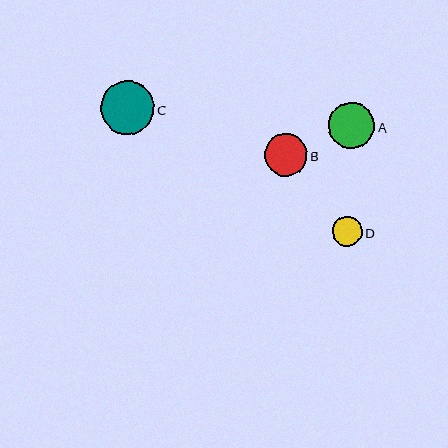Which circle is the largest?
Circle C is the largest with a size of approximately 54 pixels.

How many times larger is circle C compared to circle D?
Circle C is approximately 1.8 times the size of circle D.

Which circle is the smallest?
Circle D is the smallest with a size of approximately 30 pixels.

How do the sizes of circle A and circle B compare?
Circle A and circle B are approximately the same size.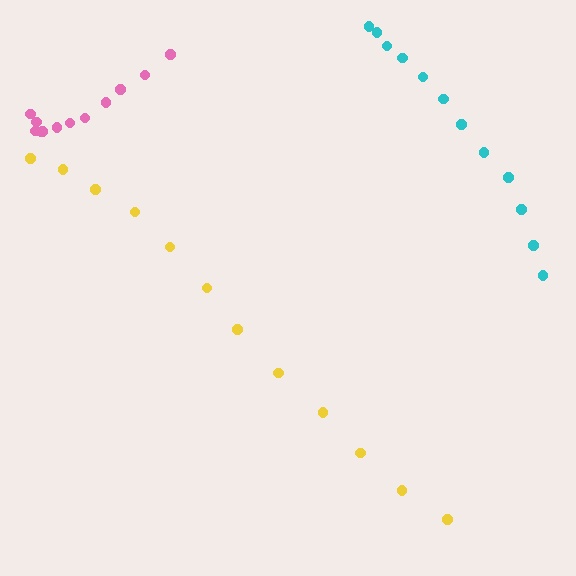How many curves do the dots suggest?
There are 3 distinct paths.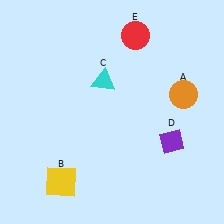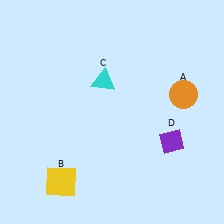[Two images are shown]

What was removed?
The red circle (E) was removed in Image 2.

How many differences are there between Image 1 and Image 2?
There is 1 difference between the two images.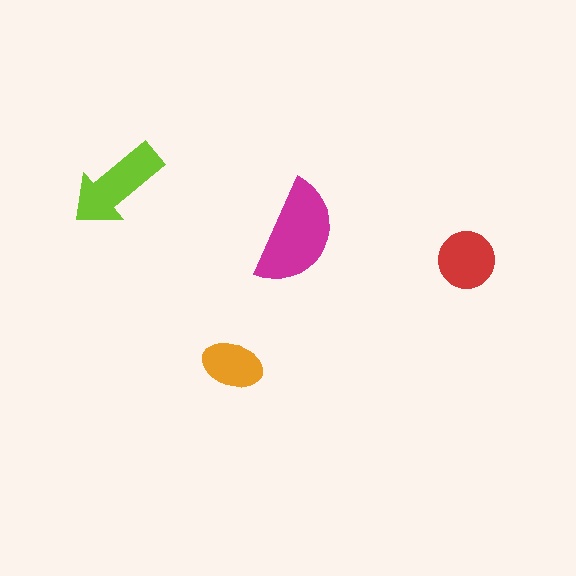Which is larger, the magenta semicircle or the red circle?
The magenta semicircle.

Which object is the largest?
The magenta semicircle.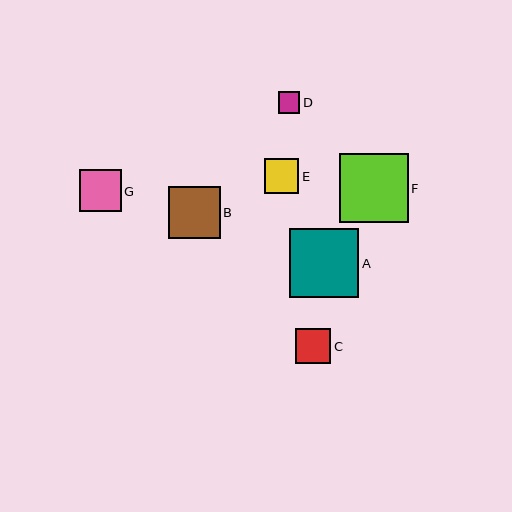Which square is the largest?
Square F is the largest with a size of approximately 69 pixels.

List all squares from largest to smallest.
From largest to smallest: F, A, B, G, C, E, D.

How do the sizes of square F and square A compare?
Square F and square A are approximately the same size.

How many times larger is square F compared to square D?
Square F is approximately 3.2 times the size of square D.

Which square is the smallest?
Square D is the smallest with a size of approximately 21 pixels.